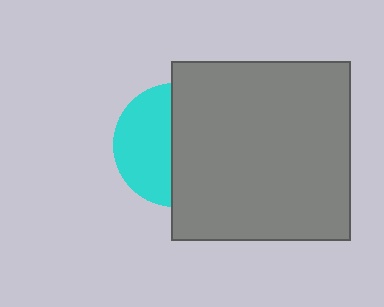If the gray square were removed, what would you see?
You would see the complete cyan circle.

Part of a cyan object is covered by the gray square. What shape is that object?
It is a circle.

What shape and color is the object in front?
The object in front is a gray square.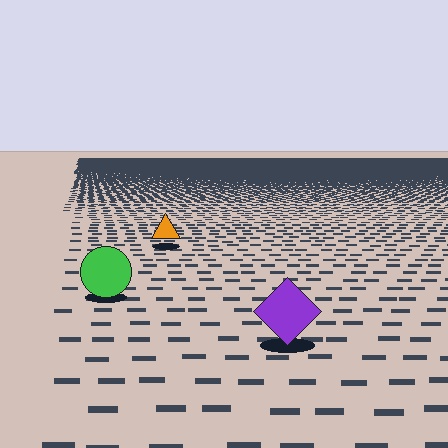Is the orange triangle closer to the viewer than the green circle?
No. The green circle is closer — you can tell from the texture gradient: the ground texture is coarser near it.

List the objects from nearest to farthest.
From nearest to farthest: the purple diamond, the green circle, the orange triangle.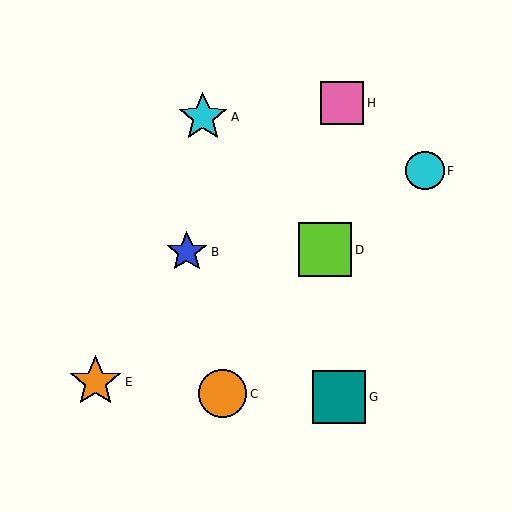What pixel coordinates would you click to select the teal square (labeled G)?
Click at (339, 397) to select the teal square G.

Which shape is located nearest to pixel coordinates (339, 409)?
The teal square (labeled G) at (339, 397) is nearest to that location.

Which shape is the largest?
The lime square (labeled D) is the largest.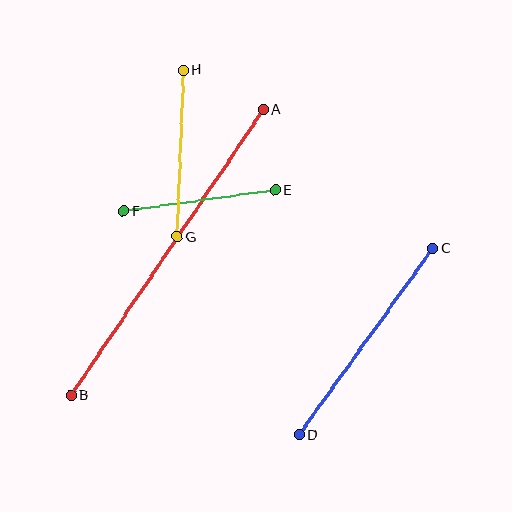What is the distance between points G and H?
The distance is approximately 167 pixels.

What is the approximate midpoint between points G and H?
The midpoint is at approximately (180, 153) pixels.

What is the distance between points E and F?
The distance is approximately 154 pixels.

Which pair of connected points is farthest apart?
Points A and B are farthest apart.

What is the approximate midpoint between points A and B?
The midpoint is at approximately (167, 252) pixels.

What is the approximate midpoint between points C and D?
The midpoint is at approximately (366, 342) pixels.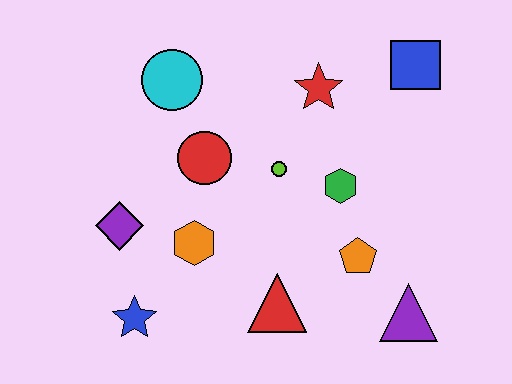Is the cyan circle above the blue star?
Yes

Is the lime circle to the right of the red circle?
Yes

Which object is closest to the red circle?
The lime circle is closest to the red circle.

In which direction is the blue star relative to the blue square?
The blue star is to the left of the blue square.